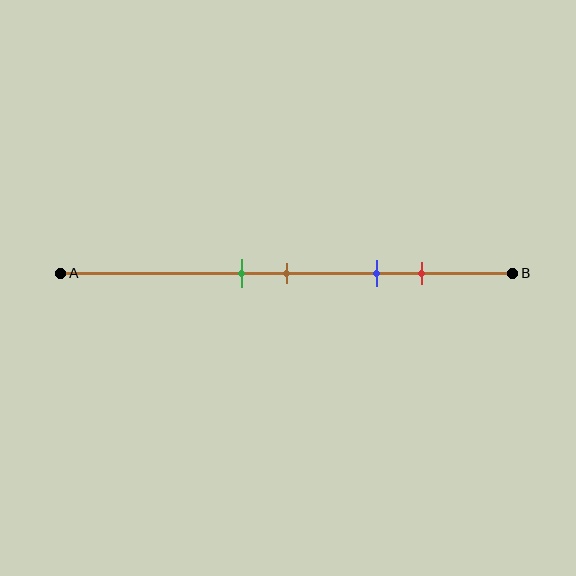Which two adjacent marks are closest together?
The green and brown marks are the closest adjacent pair.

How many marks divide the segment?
There are 4 marks dividing the segment.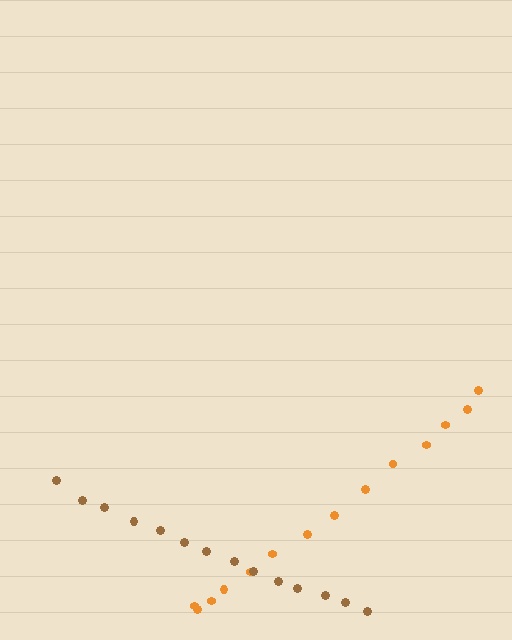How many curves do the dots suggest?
There are 2 distinct paths.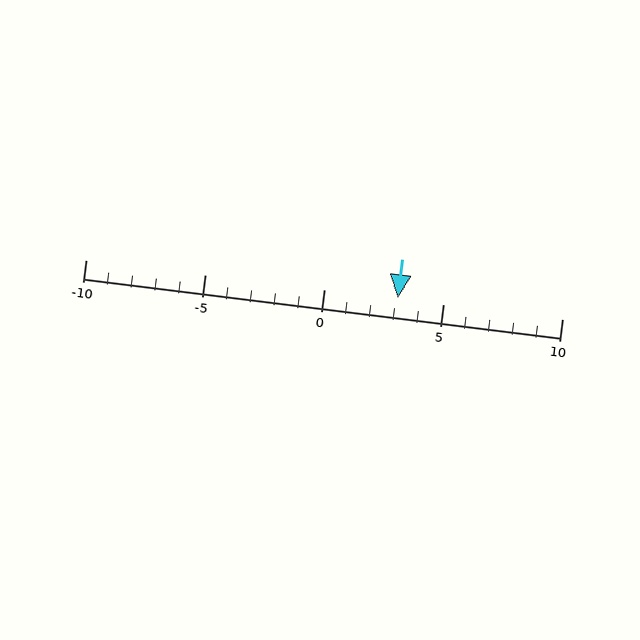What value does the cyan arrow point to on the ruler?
The cyan arrow points to approximately 3.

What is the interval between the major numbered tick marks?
The major tick marks are spaced 5 units apart.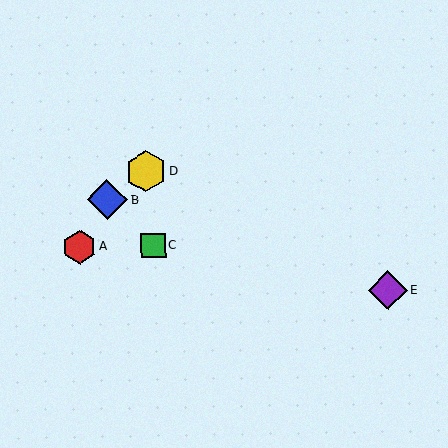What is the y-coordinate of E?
Object E is at y≈290.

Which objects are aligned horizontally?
Objects A, C are aligned horizontally.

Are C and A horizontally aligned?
Yes, both are at y≈246.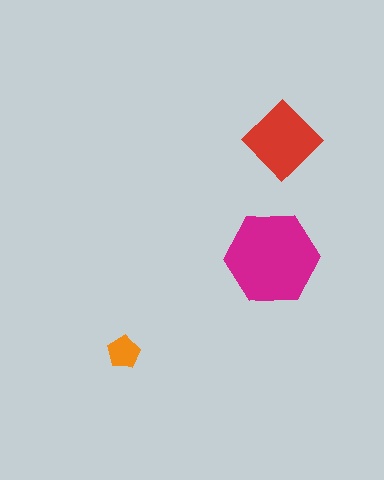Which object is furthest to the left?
The orange pentagon is leftmost.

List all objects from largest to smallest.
The magenta hexagon, the red diamond, the orange pentagon.